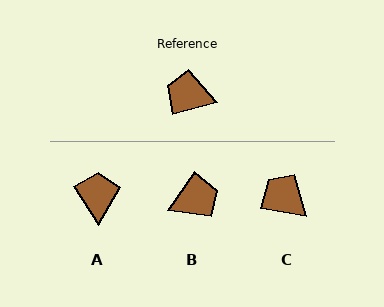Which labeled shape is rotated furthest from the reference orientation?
B, about 140 degrees away.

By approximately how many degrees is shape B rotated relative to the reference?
Approximately 140 degrees clockwise.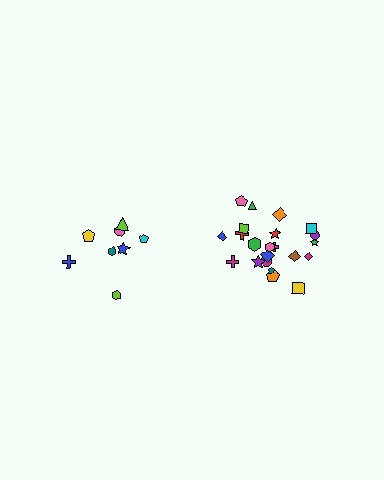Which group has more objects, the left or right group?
The right group.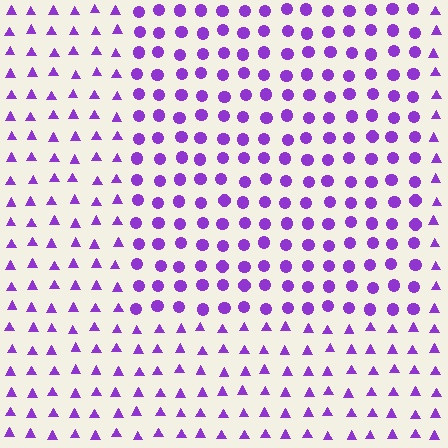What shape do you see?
I see a rectangle.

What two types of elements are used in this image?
The image uses circles inside the rectangle region and triangles outside it.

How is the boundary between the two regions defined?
The boundary is defined by a change in element shape: circles inside vs. triangles outside. All elements share the same color and spacing.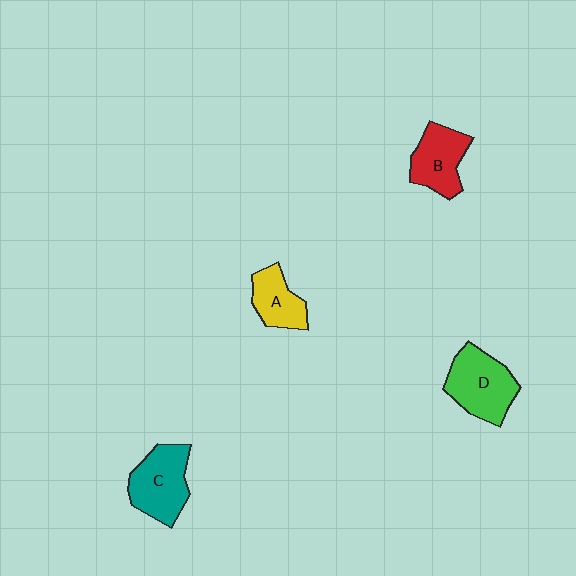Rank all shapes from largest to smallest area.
From largest to smallest: D (green), C (teal), B (red), A (yellow).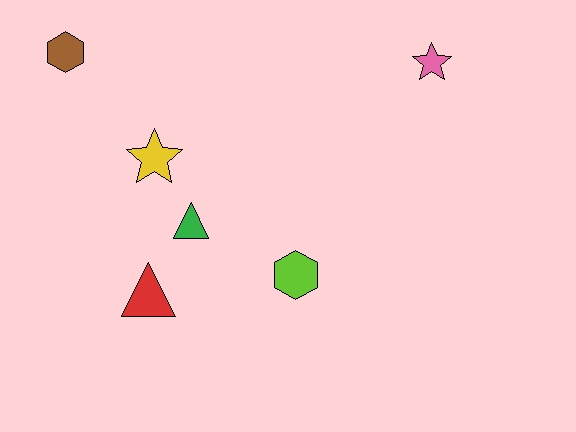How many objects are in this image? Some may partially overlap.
There are 6 objects.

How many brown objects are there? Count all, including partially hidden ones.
There is 1 brown object.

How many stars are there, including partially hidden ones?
There are 2 stars.